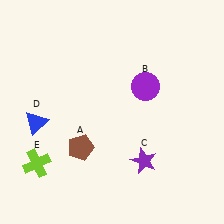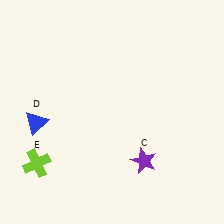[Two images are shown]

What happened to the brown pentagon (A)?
The brown pentagon (A) was removed in Image 2. It was in the bottom-left area of Image 1.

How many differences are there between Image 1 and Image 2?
There are 2 differences between the two images.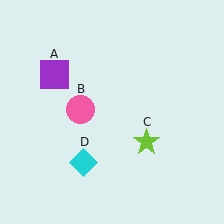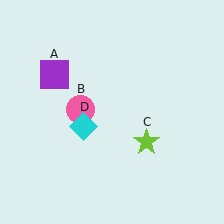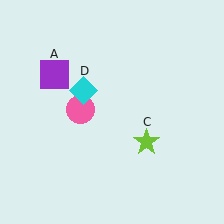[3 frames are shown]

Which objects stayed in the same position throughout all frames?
Purple square (object A) and pink circle (object B) and lime star (object C) remained stationary.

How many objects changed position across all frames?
1 object changed position: cyan diamond (object D).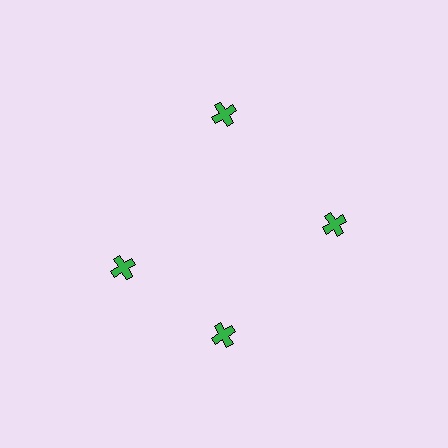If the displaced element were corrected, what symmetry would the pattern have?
It would have 4-fold rotational symmetry — the pattern would map onto itself every 90 degrees.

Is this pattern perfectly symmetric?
No. The 4 green crosses are arranged in a ring, but one element near the 9 o'clock position is rotated out of alignment along the ring, breaking the 4-fold rotational symmetry.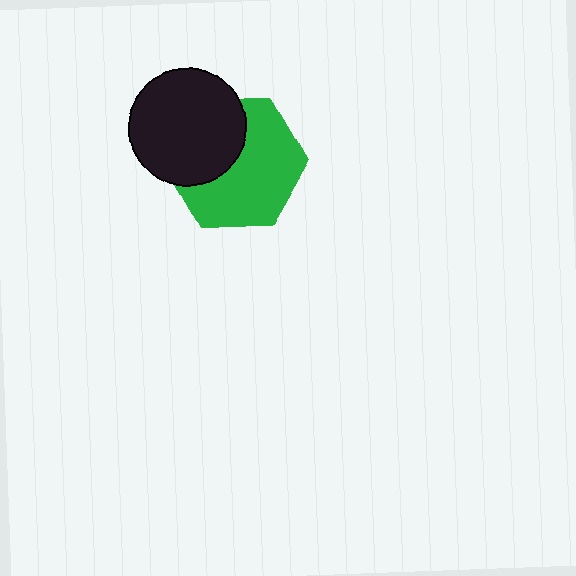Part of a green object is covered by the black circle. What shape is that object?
It is a hexagon.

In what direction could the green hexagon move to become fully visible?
The green hexagon could move toward the lower-right. That would shift it out from behind the black circle entirely.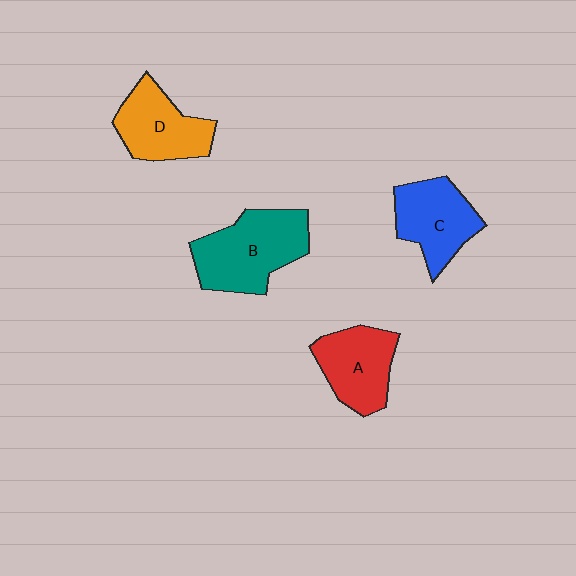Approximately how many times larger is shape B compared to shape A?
Approximately 1.3 times.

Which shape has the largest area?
Shape B (teal).